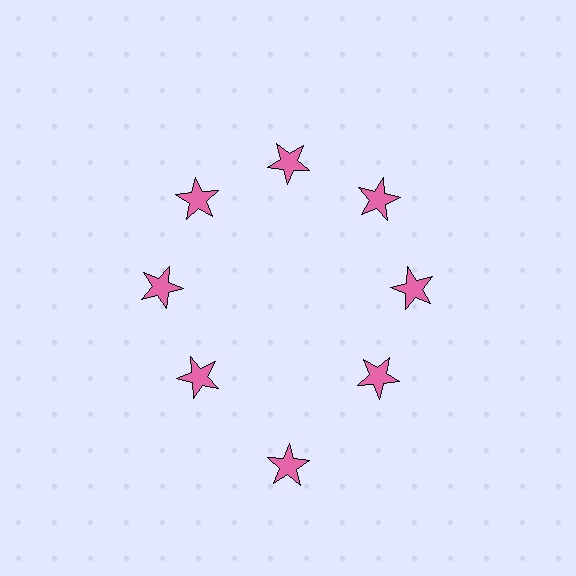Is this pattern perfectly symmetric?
No. The 8 pink stars are arranged in a ring, but one element near the 6 o'clock position is pushed outward from the center, breaking the 8-fold rotational symmetry.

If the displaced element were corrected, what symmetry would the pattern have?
It would have 8-fold rotational symmetry — the pattern would map onto itself every 45 degrees.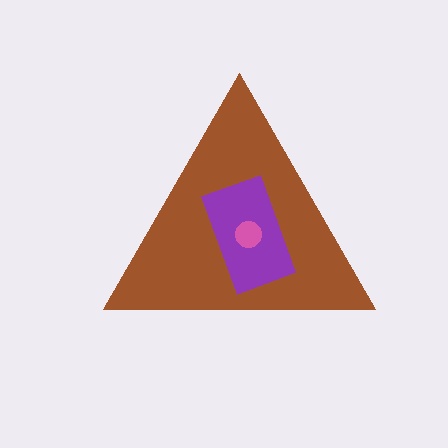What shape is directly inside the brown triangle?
The purple rectangle.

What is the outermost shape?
The brown triangle.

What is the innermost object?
The pink circle.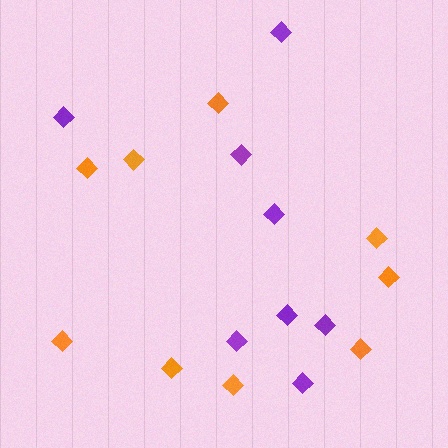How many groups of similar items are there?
There are 2 groups: one group of orange diamonds (9) and one group of purple diamonds (8).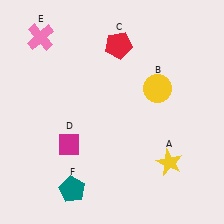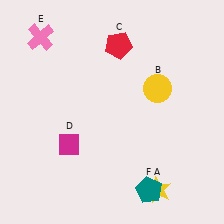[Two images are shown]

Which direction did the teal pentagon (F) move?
The teal pentagon (F) moved right.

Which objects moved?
The objects that moved are: the yellow star (A), the teal pentagon (F).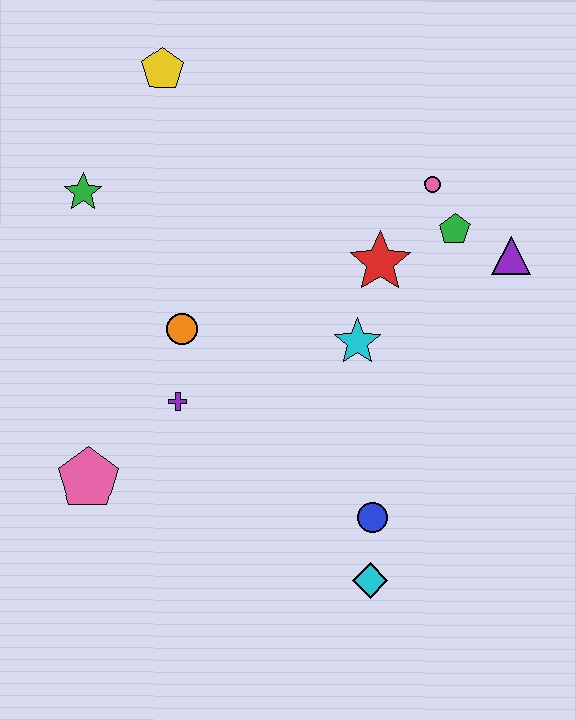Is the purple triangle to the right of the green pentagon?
Yes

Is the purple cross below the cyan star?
Yes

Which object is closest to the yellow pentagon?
The green star is closest to the yellow pentagon.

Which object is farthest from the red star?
The pink pentagon is farthest from the red star.